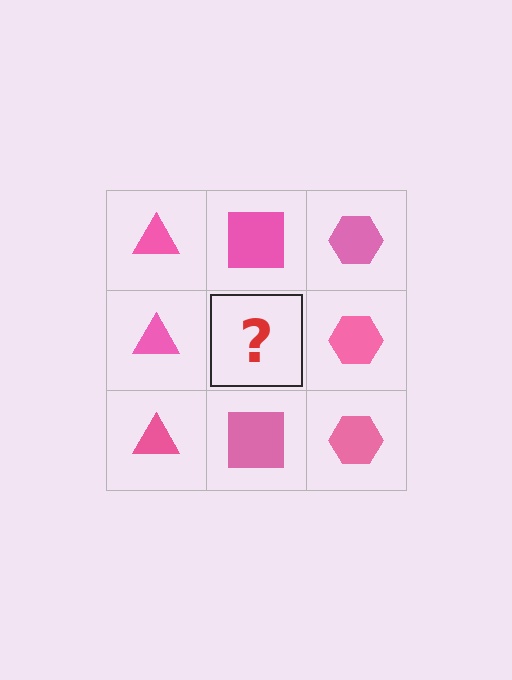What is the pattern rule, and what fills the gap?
The rule is that each column has a consistent shape. The gap should be filled with a pink square.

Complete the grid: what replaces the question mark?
The question mark should be replaced with a pink square.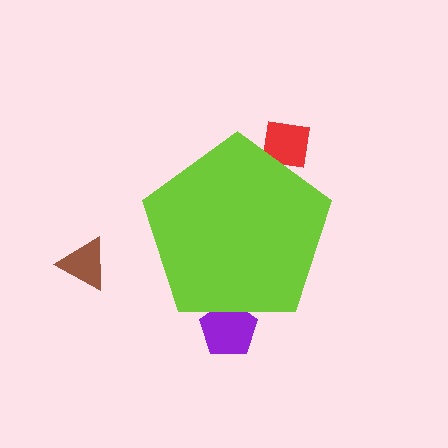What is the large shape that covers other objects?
A lime pentagon.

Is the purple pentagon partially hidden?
Yes, the purple pentagon is partially hidden behind the lime pentagon.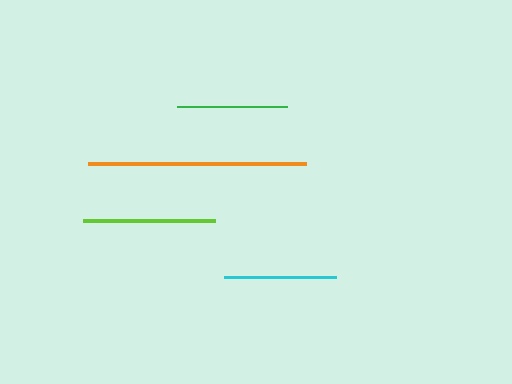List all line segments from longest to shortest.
From longest to shortest: orange, lime, cyan, green.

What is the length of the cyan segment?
The cyan segment is approximately 112 pixels long.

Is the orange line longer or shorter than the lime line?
The orange line is longer than the lime line.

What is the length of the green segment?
The green segment is approximately 110 pixels long.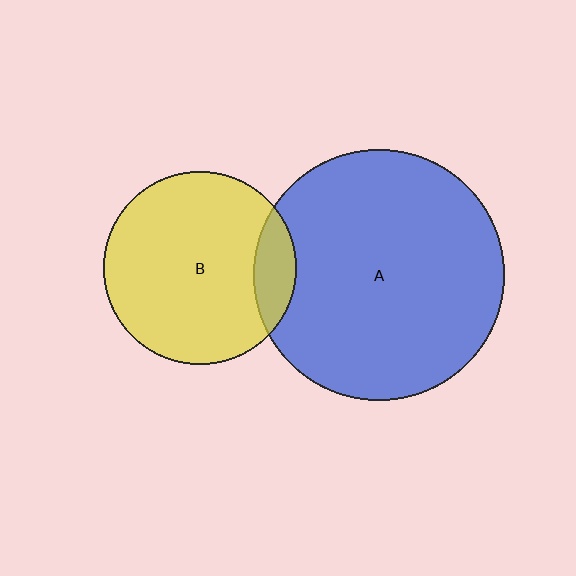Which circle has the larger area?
Circle A (blue).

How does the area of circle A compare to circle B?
Approximately 1.7 times.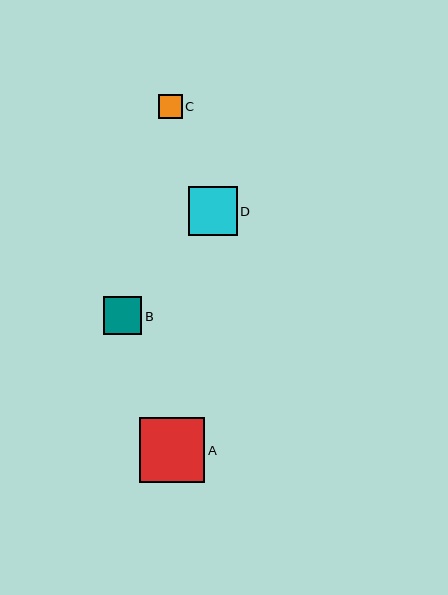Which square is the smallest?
Square C is the smallest with a size of approximately 24 pixels.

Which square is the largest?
Square A is the largest with a size of approximately 65 pixels.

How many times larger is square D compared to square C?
Square D is approximately 2.1 times the size of square C.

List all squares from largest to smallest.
From largest to smallest: A, D, B, C.